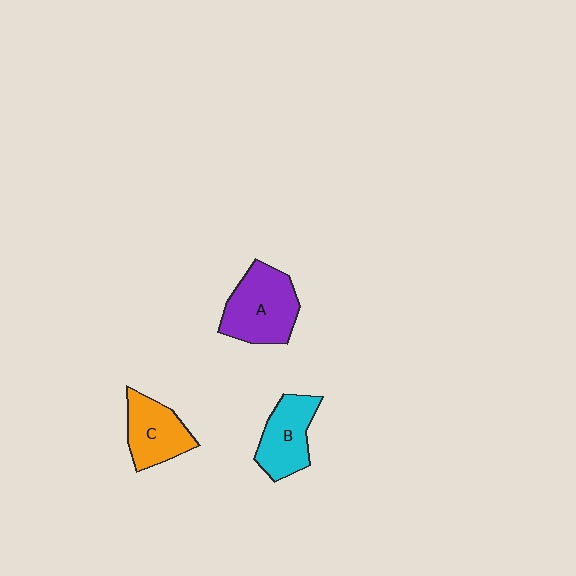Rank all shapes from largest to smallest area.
From largest to smallest: A (purple), B (cyan), C (orange).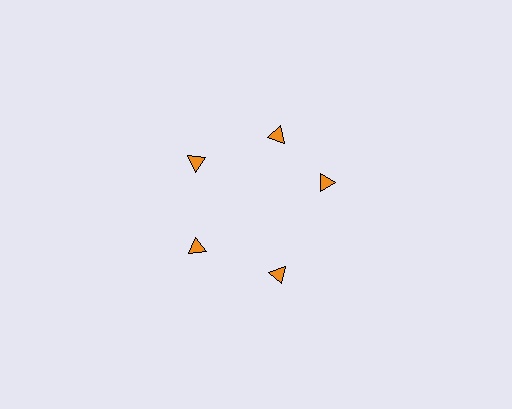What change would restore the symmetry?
The symmetry would be restored by rotating it back into even spacing with its neighbors so that all 5 triangles sit at equal angles and equal distance from the center.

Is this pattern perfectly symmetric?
No. The 5 orange triangles are arranged in a ring, but one element near the 3 o'clock position is rotated out of alignment along the ring, breaking the 5-fold rotational symmetry.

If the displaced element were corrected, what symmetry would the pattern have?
It would have 5-fold rotational symmetry — the pattern would map onto itself every 72 degrees.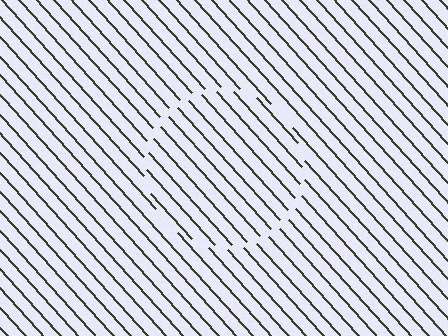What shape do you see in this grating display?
An illusory circle. The interior of the shape contains the same grating, shifted by half a period — the contour is defined by the phase discontinuity where line-ends from the inner and outer gratings abut.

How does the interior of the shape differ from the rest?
The interior of the shape contains the same grating, shifted by half a period — the contour is defined by the phase discontinuity where line-ends from the inner and outer gratings abut.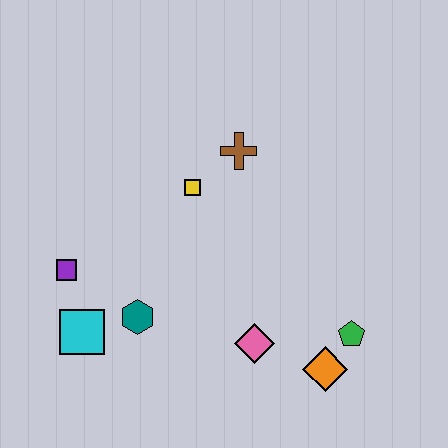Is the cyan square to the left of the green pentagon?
Yes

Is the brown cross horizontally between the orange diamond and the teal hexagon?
Yes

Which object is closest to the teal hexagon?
The cyan square is closest to the teal hexagon.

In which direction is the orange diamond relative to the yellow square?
The orange diamond is below the yellow square.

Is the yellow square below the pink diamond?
No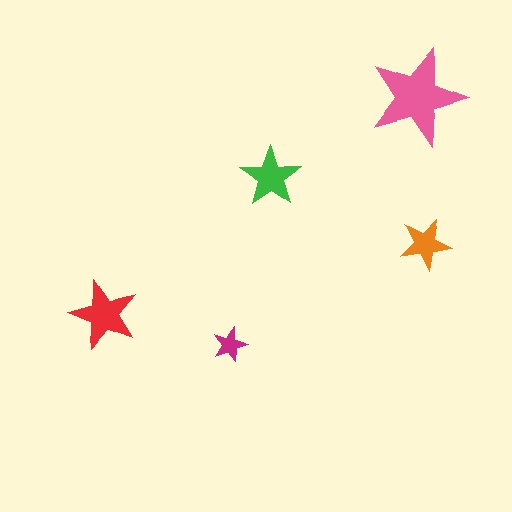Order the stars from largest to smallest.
the pink one, the red one, the green one, the orange one, the magenta one.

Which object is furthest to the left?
The red star is leftmost.